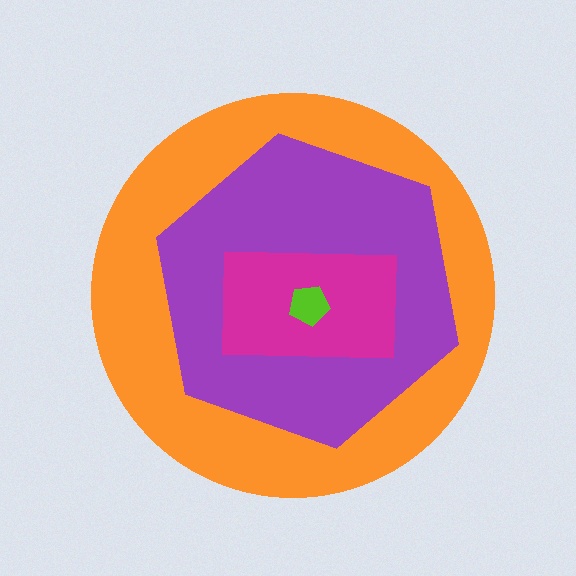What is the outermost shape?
The orange circle.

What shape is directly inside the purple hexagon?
The magenta rectangle.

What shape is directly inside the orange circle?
The purple hexagon.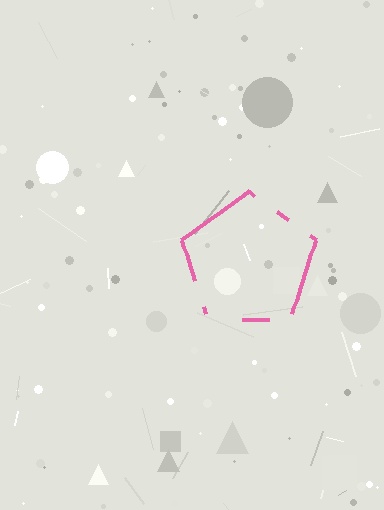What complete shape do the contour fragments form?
The contour fragments form a pentagon.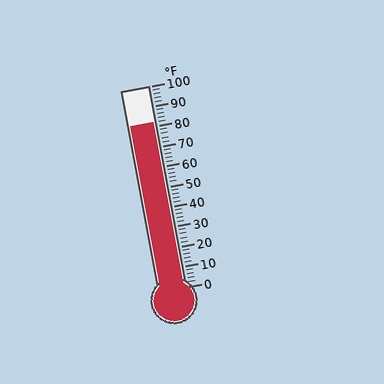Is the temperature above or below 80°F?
The temperature is above 80°F.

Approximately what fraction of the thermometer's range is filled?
The thermometer is filled to approximately 80% of its range.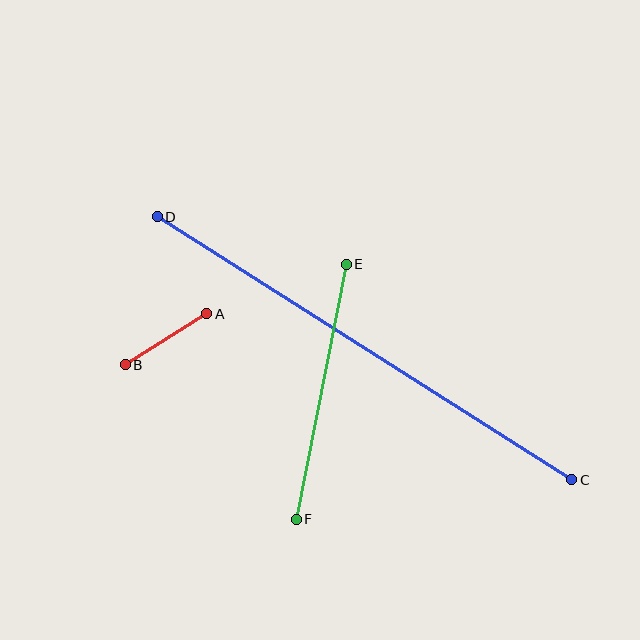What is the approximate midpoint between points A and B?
The midpoint is at approximately (166, 339) pixels.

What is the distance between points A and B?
The distance is approximately 96 pixels.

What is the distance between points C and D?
The distance is approximately 491 pixels.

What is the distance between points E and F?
The distance is approximately 259 pixels.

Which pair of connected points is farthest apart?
Points C and D are farthest apart.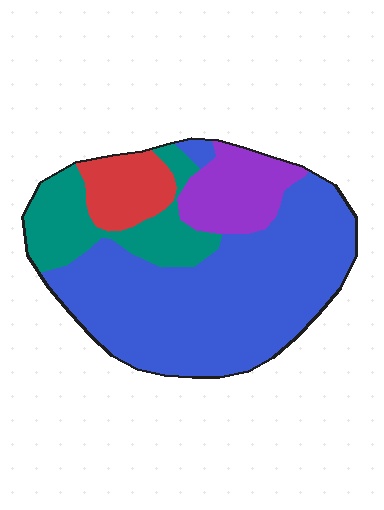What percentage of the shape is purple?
Purple takes up about one eighth (1/8) of the shape.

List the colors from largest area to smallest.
From largest to smallest: blue, teal, purple, red.